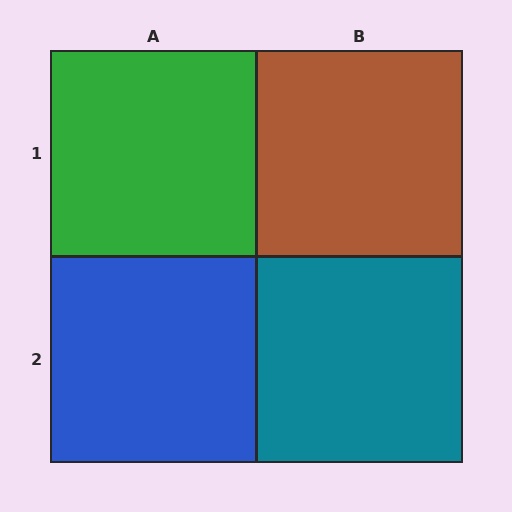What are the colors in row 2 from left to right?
Blue, teal.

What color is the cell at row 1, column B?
Brown.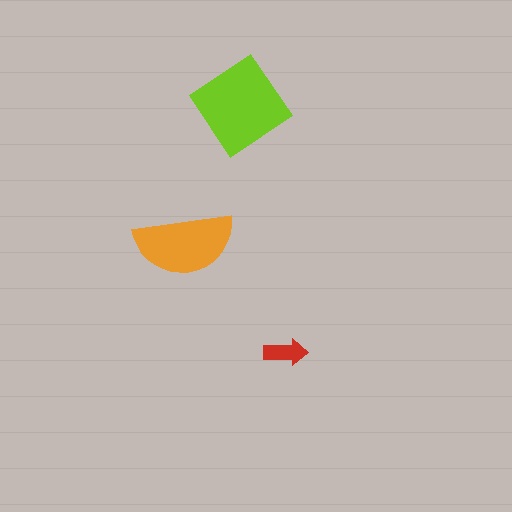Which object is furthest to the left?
The orange semicircle is leftmost.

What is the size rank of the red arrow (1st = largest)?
3rd.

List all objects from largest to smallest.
The lime diamond, the orange semicircle, the red arrow.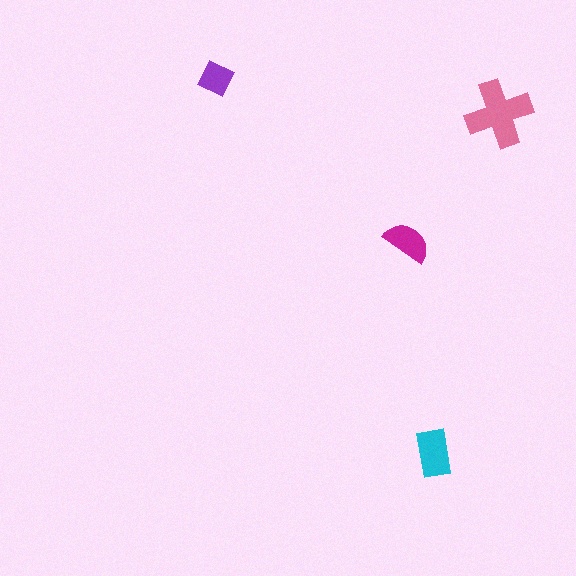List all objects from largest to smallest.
The pink cross, the cyan rectangle, the magenta semicircle, the purple diamond.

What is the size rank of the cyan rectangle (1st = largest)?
2nd.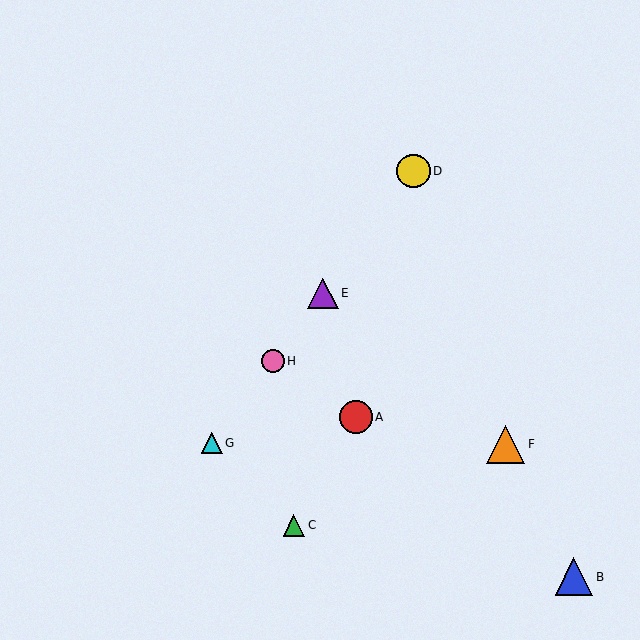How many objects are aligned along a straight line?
4 objects (D, E, G, H) are aligned along a straight line.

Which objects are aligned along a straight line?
Objects D, E, G, H are aligned along a straight line.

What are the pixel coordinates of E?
Object E is at (323, 293).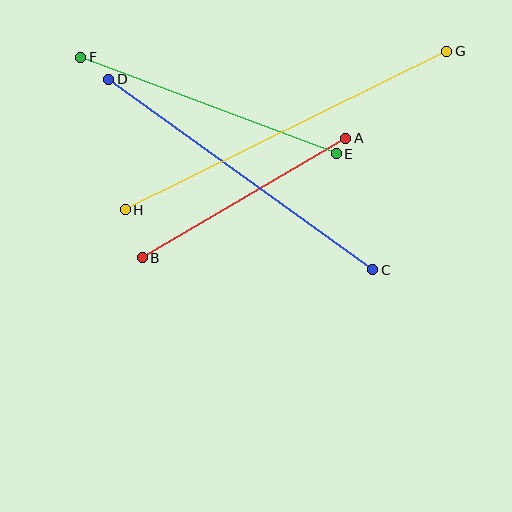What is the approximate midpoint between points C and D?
The midpoint is at approximately (241, 175) pixels.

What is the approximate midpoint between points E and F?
The midpoint is at approximately (209, 106) pixels.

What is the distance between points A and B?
The distance is approximately 236 pixels.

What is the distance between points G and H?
The distance is approximately 359 pixels.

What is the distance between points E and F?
The distance is approximately 273 pixels.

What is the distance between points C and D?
The distance is approximately 325 pixels.